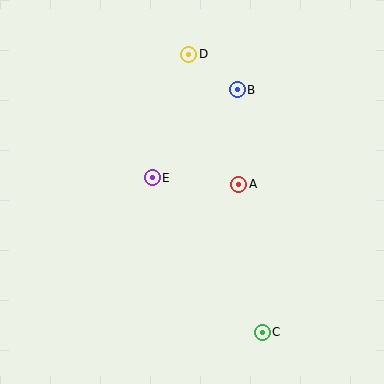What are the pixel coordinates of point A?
Point A is at (239, 184).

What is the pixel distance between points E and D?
The distance between E and D is 129 pixels.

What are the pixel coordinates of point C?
Point C is at (262, 332).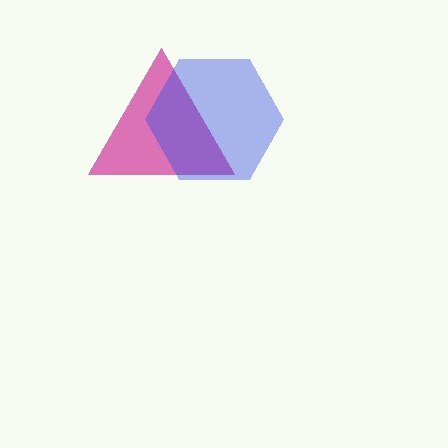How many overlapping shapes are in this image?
There are 2 overlapping shapes in the image.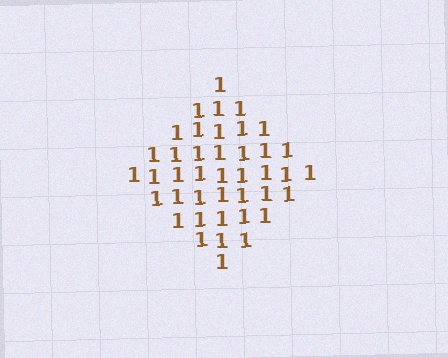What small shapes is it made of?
It is made of small digit 1's.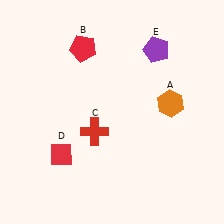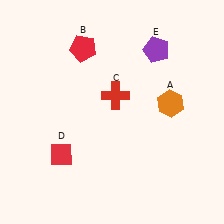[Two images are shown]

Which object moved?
The red cross (C) moved up.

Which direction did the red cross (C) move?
The red cross (C) moved up.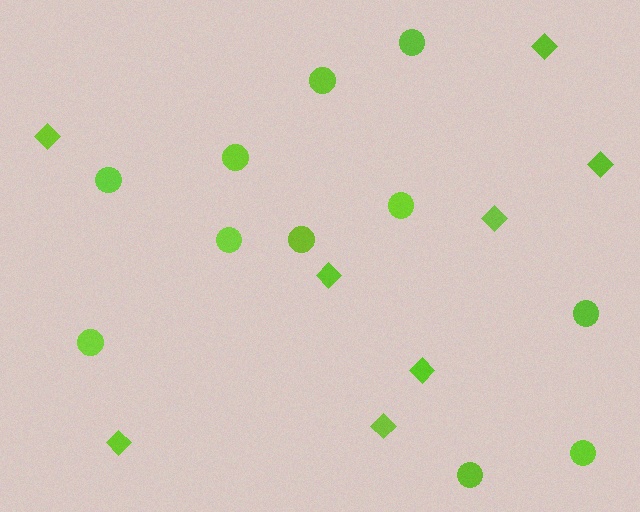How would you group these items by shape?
There are 2 groups: one group of circles (11) and one group of diamonds (8).